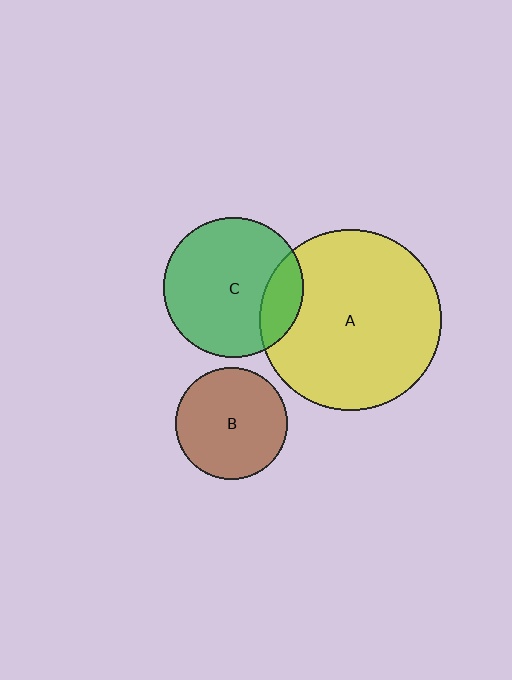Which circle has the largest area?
Circle A (yellow).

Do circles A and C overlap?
Yes.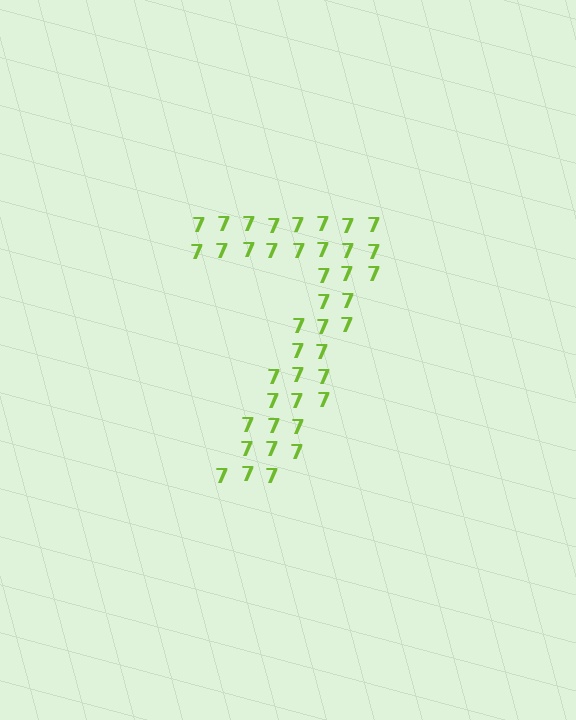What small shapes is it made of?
It is made of small digit 7's.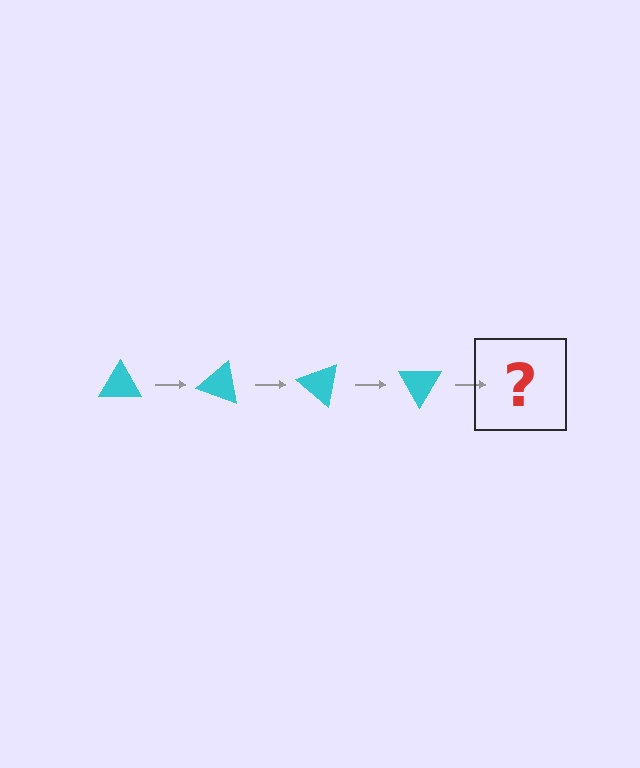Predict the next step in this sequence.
The next step is a cyan triangle rotated 80 degrees.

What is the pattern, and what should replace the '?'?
The pattern is that the triangle rotates 20 degrees each step. The '?' should be a cyan triangle rotated 80 degrees.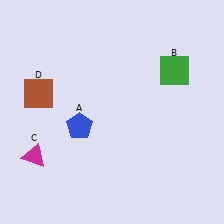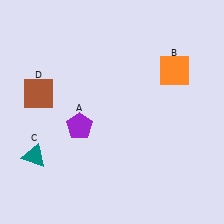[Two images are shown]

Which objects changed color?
A changed from blue to purple. B changed from green to orange. C changed from magenta to teal.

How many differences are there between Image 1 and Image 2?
There are 3 differences between the two images.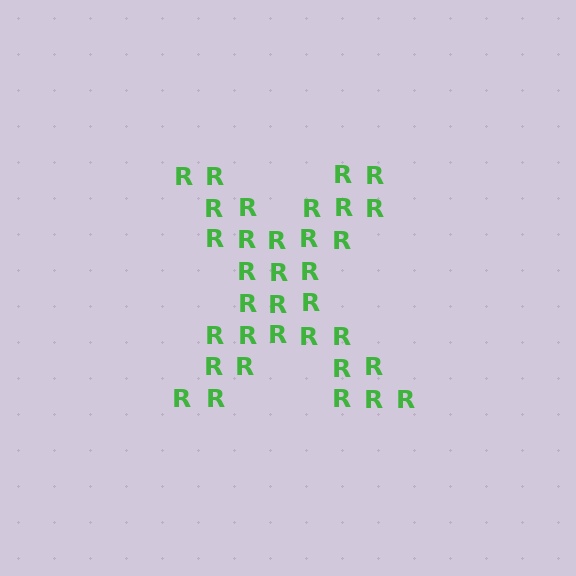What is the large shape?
The large shape is the letter X.